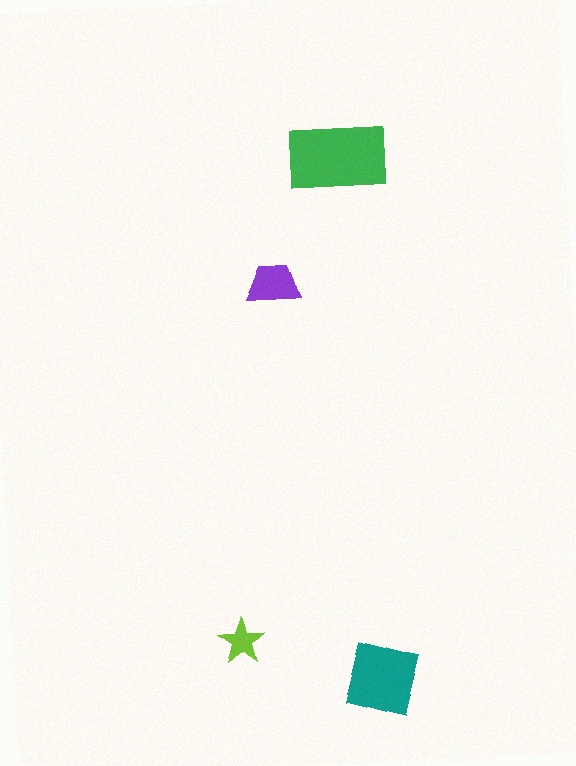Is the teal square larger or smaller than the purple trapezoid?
Larger.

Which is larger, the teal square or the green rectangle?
The green rectangle.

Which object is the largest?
The green rectangle.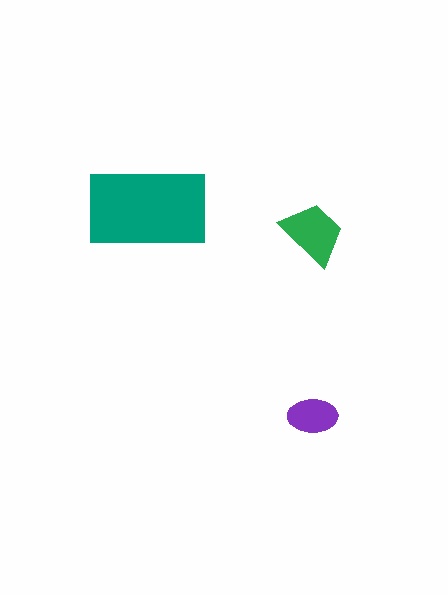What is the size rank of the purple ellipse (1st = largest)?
3rd.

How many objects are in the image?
There are 3 objects in the image.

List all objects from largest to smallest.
The teal rectangle, the green trapezoid, the purple ellipse.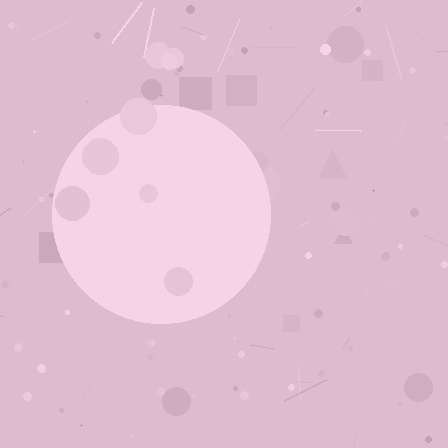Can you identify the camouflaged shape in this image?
The camouflaged shape is a circle.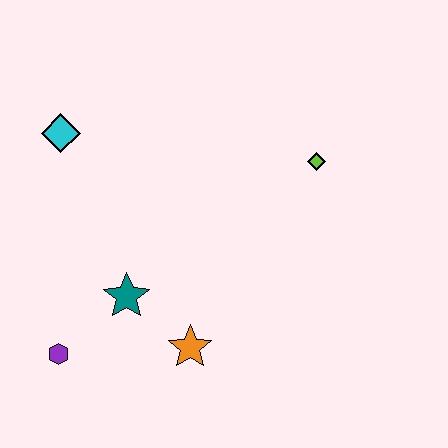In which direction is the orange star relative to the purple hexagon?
The orange star is to the right of the purple hexagon.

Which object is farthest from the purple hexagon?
The lime diamond is farthest from the purple hexagon.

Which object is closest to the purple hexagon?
The teal star is closest to the purple hexagon.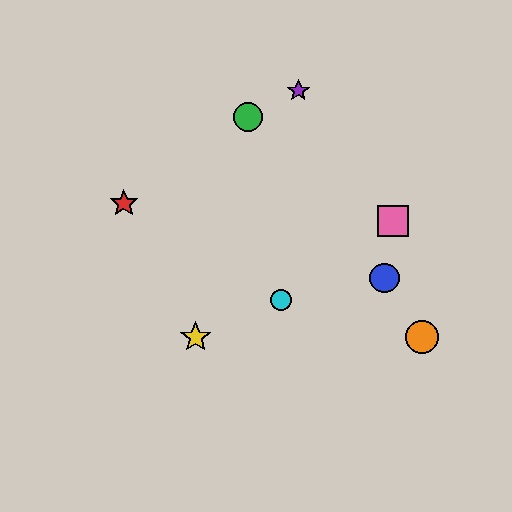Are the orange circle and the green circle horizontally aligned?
No, the orange circle is at y≈337 and the green circle is at y≈117.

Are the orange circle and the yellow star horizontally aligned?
Yes, both are at y≈337.